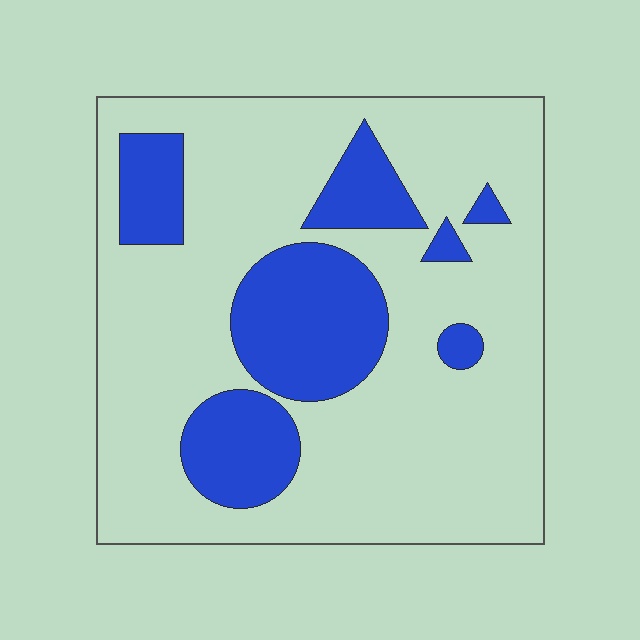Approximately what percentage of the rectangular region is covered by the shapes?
Approximately 25%.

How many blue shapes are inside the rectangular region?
7.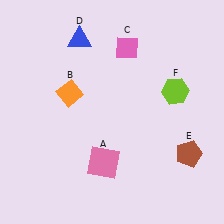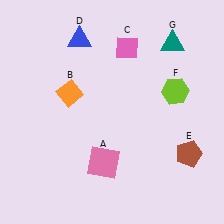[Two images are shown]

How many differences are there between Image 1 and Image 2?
There is 1 difference between the two images.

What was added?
A teal triangle (G) was added in Image 2.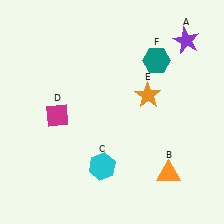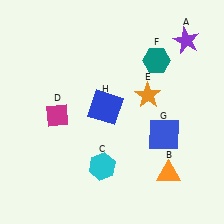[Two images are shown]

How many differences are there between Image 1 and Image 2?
There are 2 differences between the two images.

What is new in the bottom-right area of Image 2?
A blue square (G) was added in the bottom-right area of Image 2.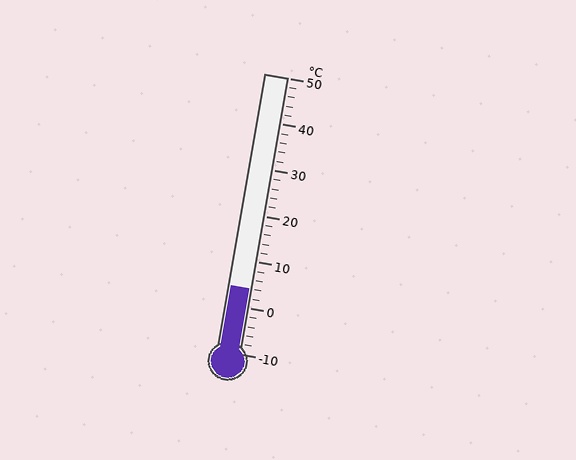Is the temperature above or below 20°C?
The temperature is below 20°C.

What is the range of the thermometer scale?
The thermometer scale ranges from -10°C to 50°C.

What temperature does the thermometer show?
The thermometer shows approximately 4°C.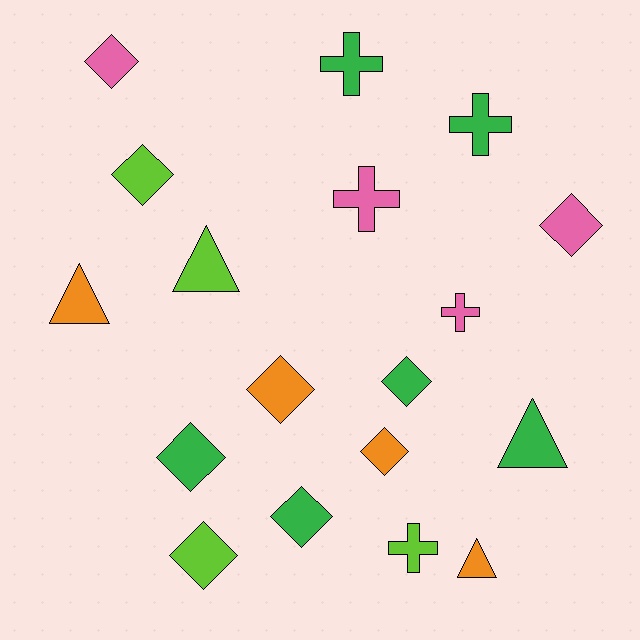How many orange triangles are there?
There are 2 orange triangles.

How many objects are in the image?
There are 18 objects.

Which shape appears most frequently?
Diamond, with 9 objects.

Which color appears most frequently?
Green, with 6 objects.